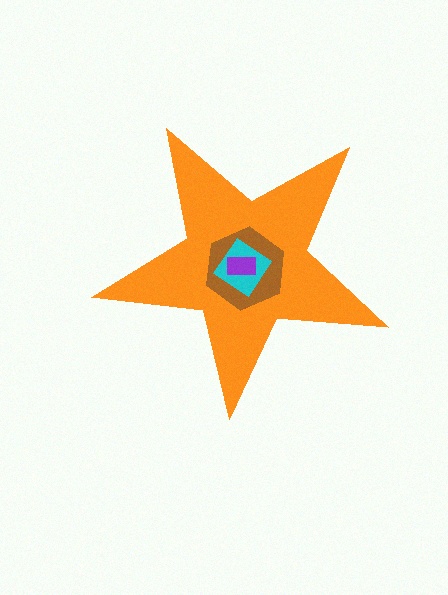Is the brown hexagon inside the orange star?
Yes.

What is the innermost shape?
The purple rectangle.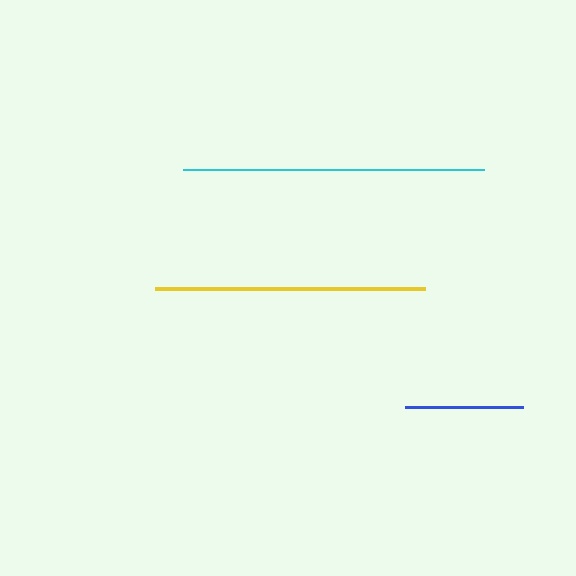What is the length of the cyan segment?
The cyan segment is approximately 301 pixels long.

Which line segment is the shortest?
The blue line is the shortest at approximately 118 pixels.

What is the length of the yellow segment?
The yellow segment is approximately 269 pixels long.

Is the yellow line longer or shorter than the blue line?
The yellow line is longer than the blue line.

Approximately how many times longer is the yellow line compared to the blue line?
The yellow line is approximately 2.3 times the length of the blue line.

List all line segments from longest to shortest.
From longest to shortest: cyan, yellow, blue.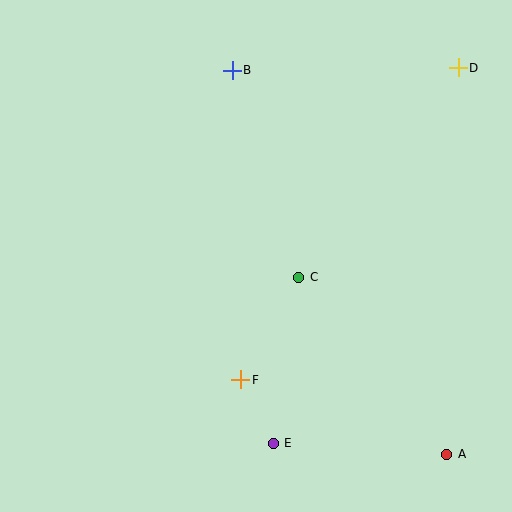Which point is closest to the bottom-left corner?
Point F is closest to the bottom-left corner.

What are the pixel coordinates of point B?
Point B is at (232, 70).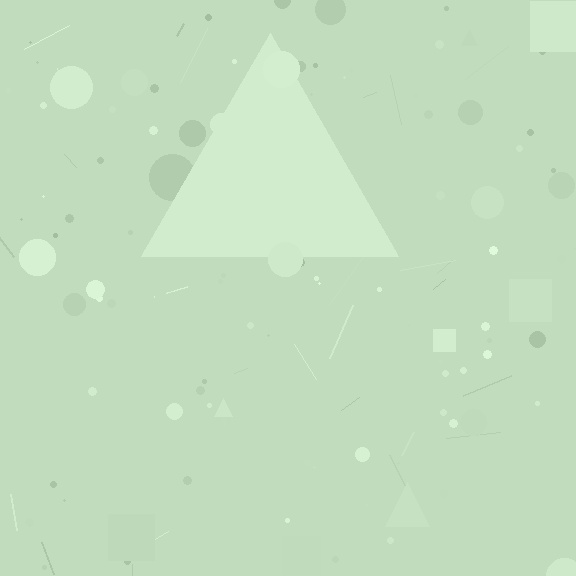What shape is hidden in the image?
A triangle is hidden in the image.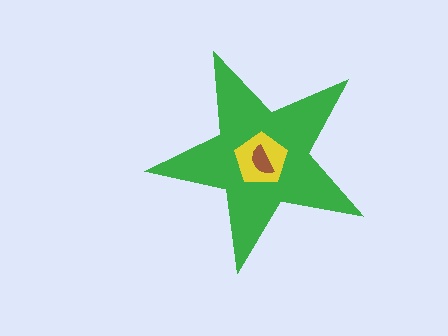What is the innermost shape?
The brown semicircle.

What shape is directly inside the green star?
The yellow pentagon.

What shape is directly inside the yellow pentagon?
The brown semicircle.